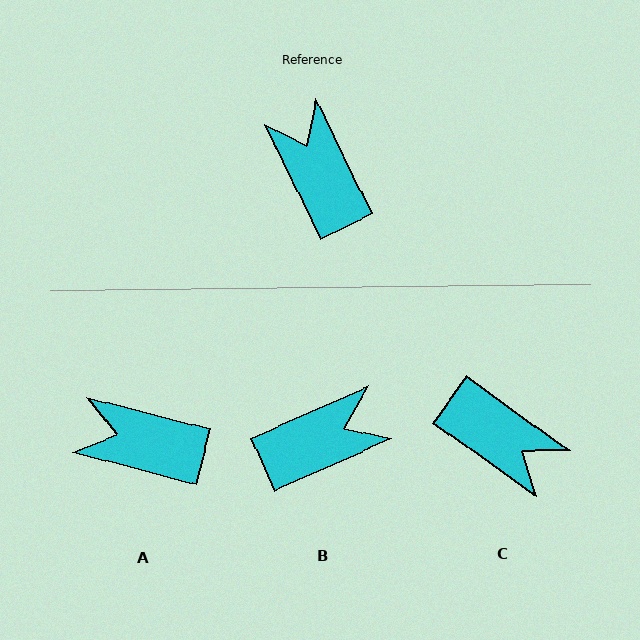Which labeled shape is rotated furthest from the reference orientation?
C, about 152 degrees away.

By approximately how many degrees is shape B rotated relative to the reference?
Approximately 92 degrees clockwise.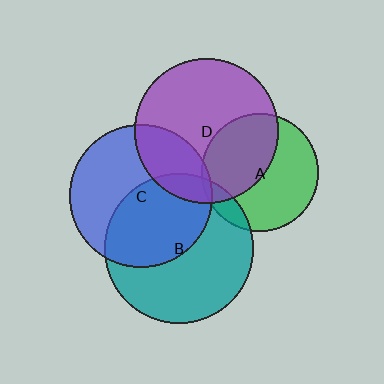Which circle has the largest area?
Circle B (teal).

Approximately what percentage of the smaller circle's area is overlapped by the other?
Approximately 25%.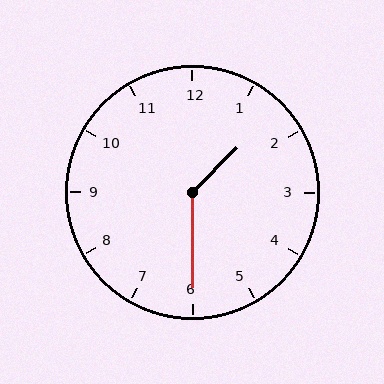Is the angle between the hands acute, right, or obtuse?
It is obtuse.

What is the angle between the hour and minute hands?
Approximately 135 degrees.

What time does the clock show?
1:30.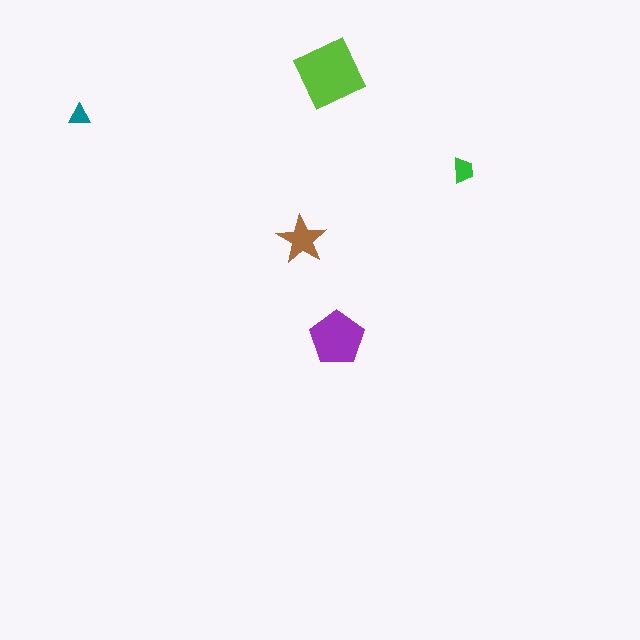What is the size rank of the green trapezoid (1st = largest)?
4th.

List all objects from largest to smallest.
The lime diamond, the purple pentagon, the brown star, the green trapezoid, the teal triangle.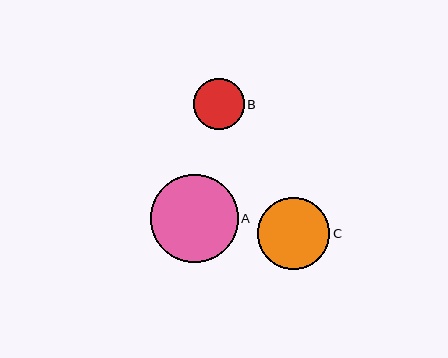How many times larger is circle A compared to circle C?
Circle A is approximately 1.2 times the size of circle C.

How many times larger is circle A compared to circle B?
Circle A is approximately 1.7 times the size of circle B.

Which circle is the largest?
Circle A is the largest with a size of approximately 88 pixels.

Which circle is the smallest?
Circle B is the smallest with a size of approximately 51 pixels.